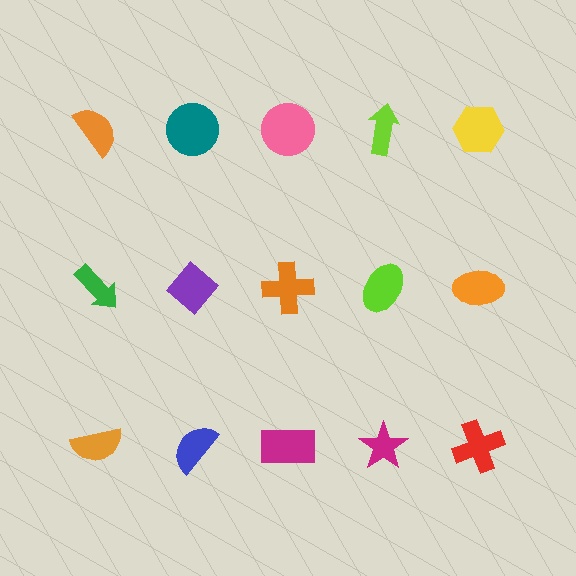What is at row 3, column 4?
A magenta star.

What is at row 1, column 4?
A lime arrow.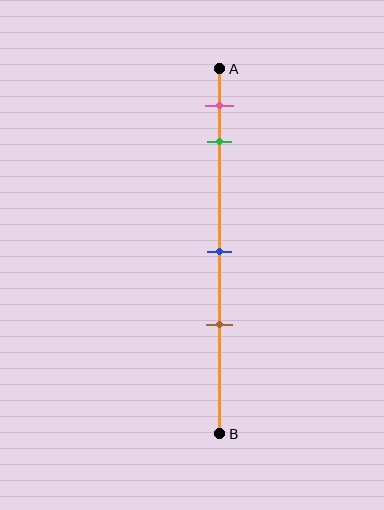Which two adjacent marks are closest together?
The pink and green marks are the closest adjacent pair.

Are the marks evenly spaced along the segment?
No, the marks are not evenly spaced.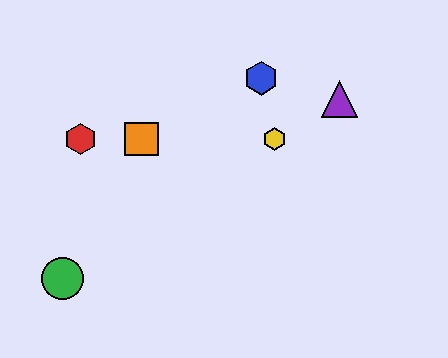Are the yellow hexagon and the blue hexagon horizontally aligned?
No, the yellow hexagon is at y≈139 and the blue hexagon is at y≈78.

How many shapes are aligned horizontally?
3 shapes (the red hexagon, the yellow hexagon, the orange square) are aligned horizontally.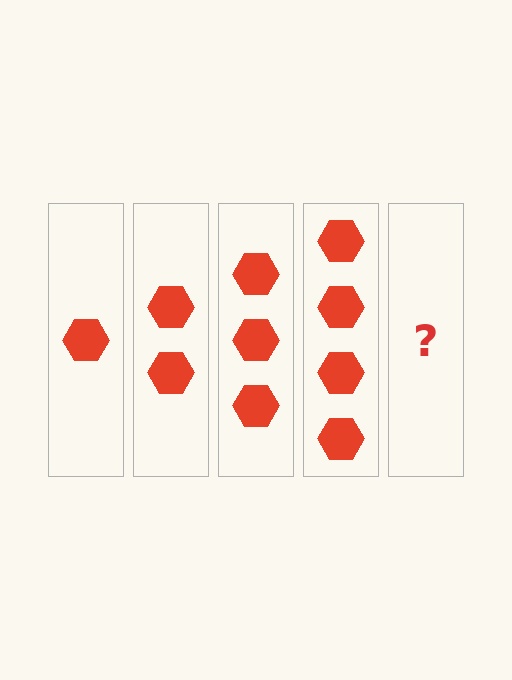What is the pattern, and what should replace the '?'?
The pattern is that each step adds one more hexagon. The '?' should be 5 hexagons.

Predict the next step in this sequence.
The next step is 5 hexagons.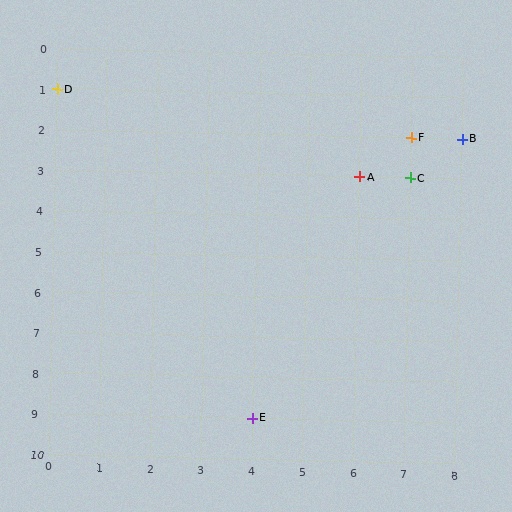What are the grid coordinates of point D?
Point D is at grid coordinates (0, 1).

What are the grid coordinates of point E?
Point E is at grid coordinates (4, 9).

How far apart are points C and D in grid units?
Points C and D are 7 columns and 2 rows apart (about 7.3 grid units diagonally).